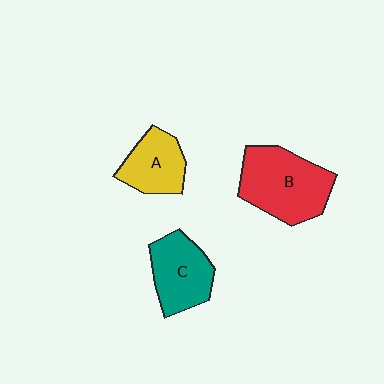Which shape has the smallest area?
Shape A (yellow).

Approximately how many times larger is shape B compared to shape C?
Approximately 1.4 times.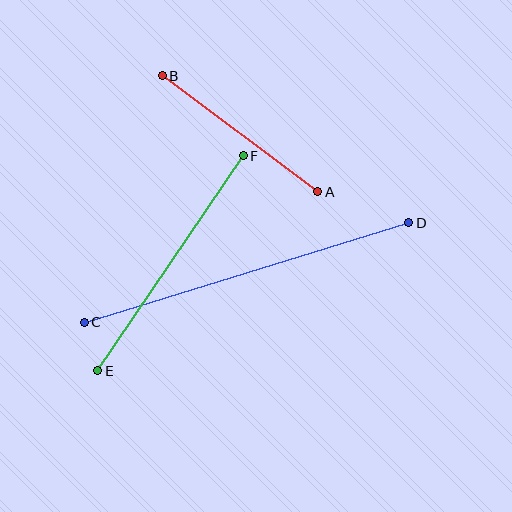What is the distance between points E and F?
The distance is approximately 259 pixels.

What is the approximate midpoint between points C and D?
The midpoint is at approximately (247, 272) pixels.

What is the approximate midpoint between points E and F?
The midpoint is at approximately (171, 263) pixels.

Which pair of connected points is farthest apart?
Points C and D are farthest apart.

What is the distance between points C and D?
The distance is approximately 340 pixels.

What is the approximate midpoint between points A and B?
The midpoint is at approximately (240, 134) pixels.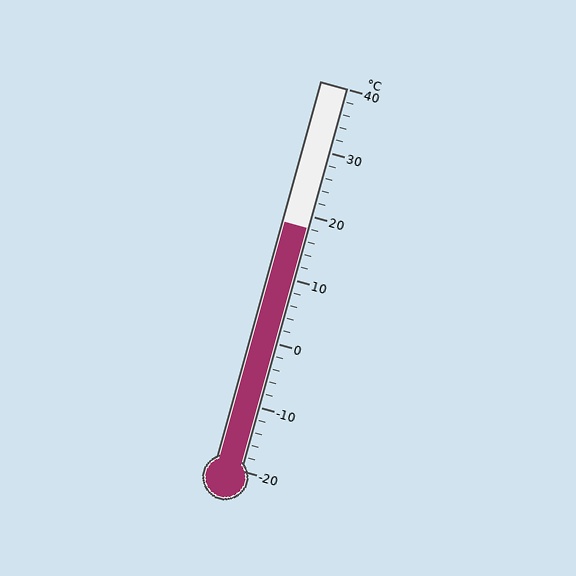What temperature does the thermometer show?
The thermometer shows approximately 18°C.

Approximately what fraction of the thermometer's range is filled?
The thermometer is filled to approximately 65% of its range.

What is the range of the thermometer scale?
The thermometer scale ranges from -20°C to 40°C.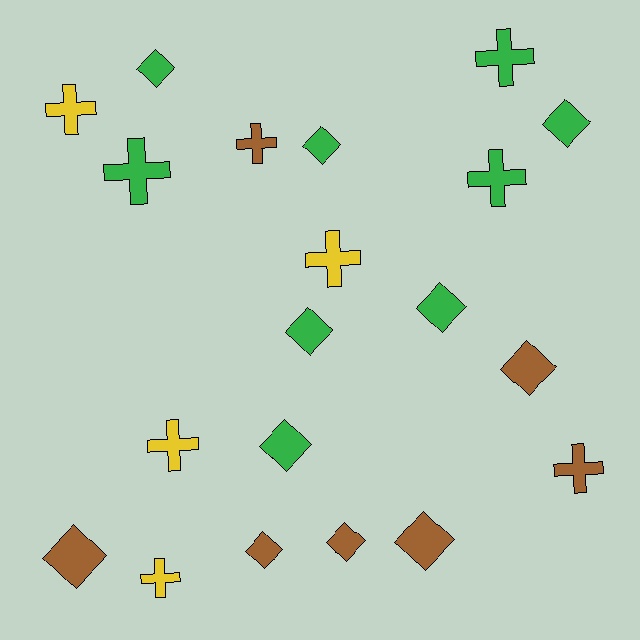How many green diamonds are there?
There are 6 green diamonds.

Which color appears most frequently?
Green, with 9 objects.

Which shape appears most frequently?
Diamond, with 11 objects.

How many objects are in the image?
There are 20 objects.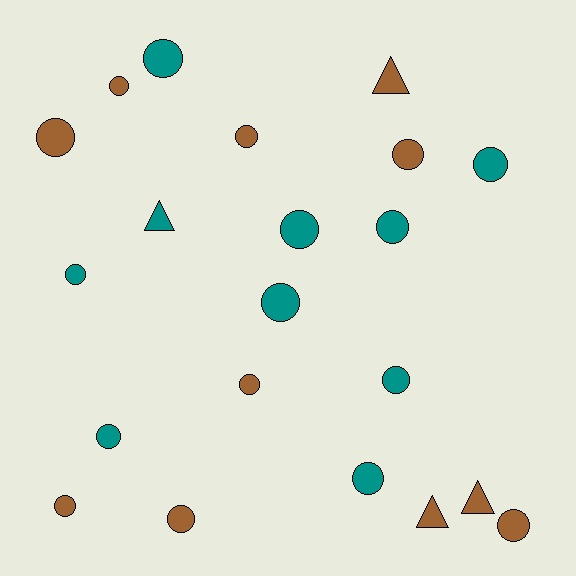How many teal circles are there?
There are 9 teal circles.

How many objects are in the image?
There are 21 objects.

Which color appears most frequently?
Brown, with 11 objects.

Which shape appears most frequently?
Circle, with 17 objects.